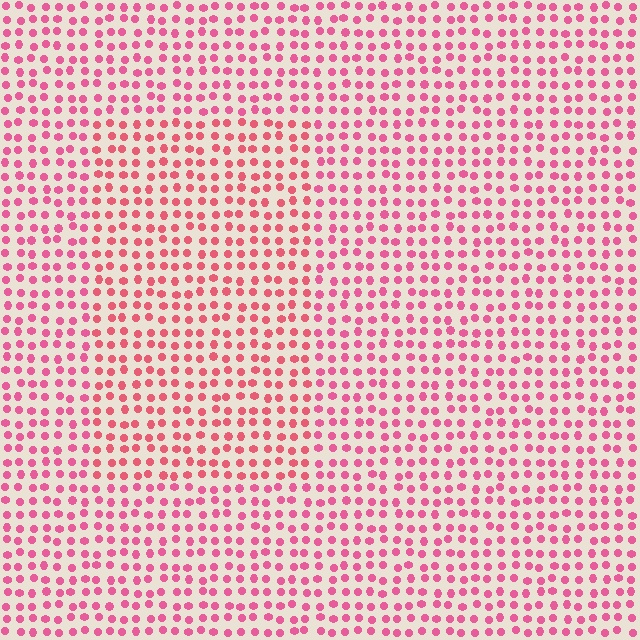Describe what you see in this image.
The image is filled with small pink elements in a uniform arrangement. A rectangle-shaped region is visible where the elements are tinted to a slightly different hue, forming a subtle color boundary.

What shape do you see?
I see a rectangle.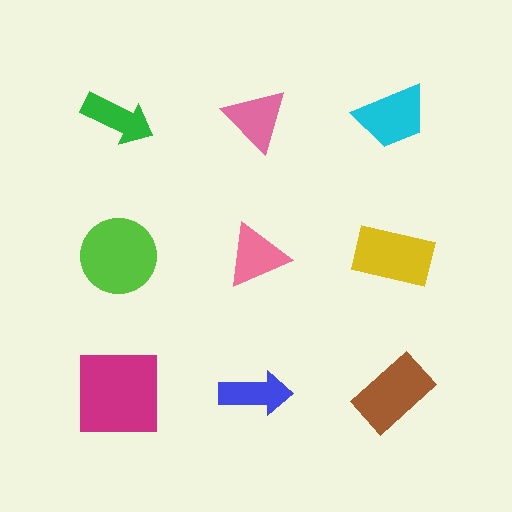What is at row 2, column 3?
A yellow rectangle.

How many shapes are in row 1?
3 shapes.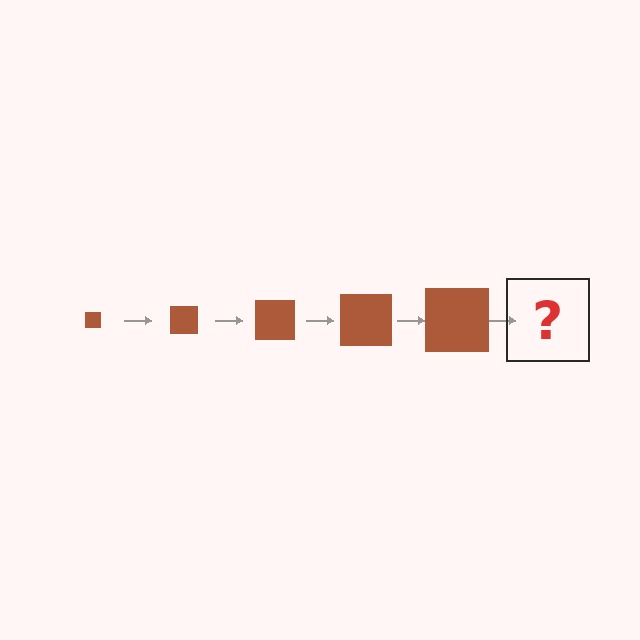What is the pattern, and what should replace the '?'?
The pattern is that the square gets progressively larger each step. The '?' should be a brown square, larger than the previous one.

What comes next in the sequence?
The next element should be a brown square, larger than the previous one.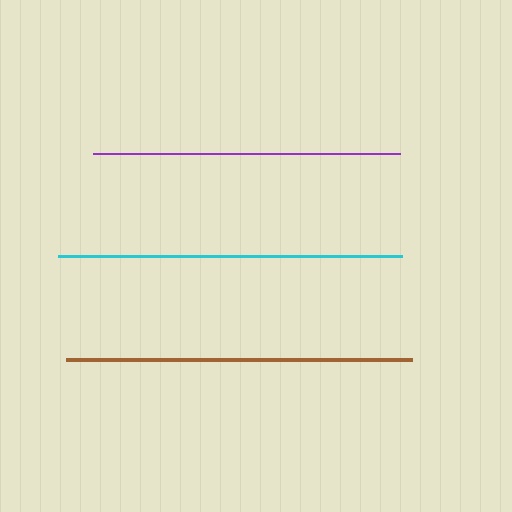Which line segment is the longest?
The brown line is the longest at approximately 345 pixels.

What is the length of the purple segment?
The purple segment is approximately 307 pixels long.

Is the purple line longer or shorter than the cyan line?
The cyan line is longer than the purple line.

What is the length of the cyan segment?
The cyan segment is approximately 345 pixels long.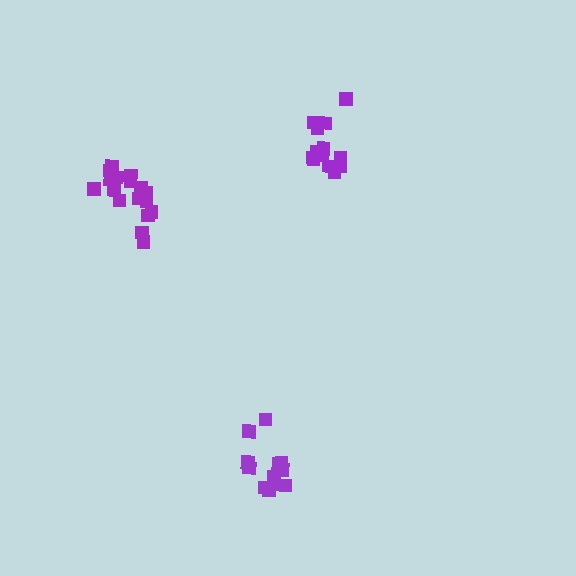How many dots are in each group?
Group 1: 13 dots, Group 2: 18 dots, Group 3: 12 dots (43 total).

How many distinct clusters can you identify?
There are 3 distinct clusters.